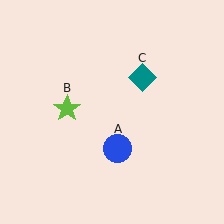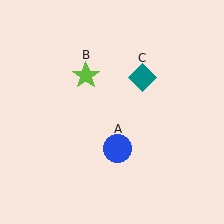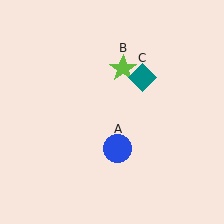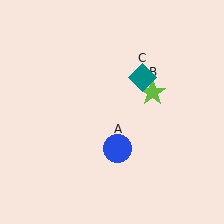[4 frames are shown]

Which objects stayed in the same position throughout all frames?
Blue circle (object A) and teal diamond (object C) remained stationary.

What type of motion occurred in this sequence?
The lime star (object B) rotated clockwise around the center of the scene.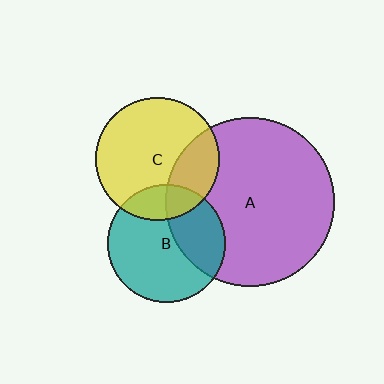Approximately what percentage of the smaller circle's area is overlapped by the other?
Approximately 25%.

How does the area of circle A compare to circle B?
Approximately 2.1 times.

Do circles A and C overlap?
Yes.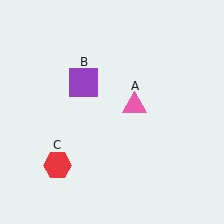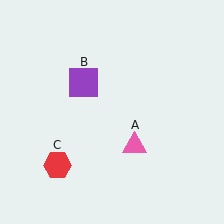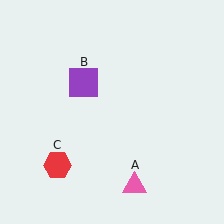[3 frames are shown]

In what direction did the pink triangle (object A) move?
The pink triangle (object A) moved down.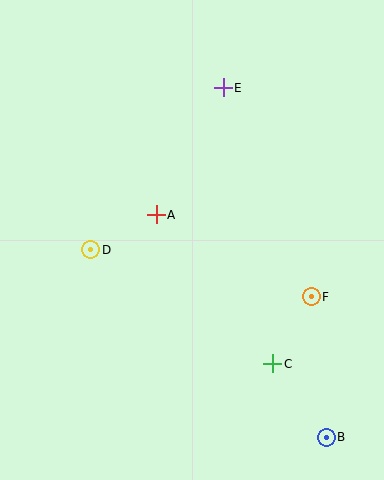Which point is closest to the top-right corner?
Point E is closest to the top-right corner.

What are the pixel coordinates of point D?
Point D is at (91, 250).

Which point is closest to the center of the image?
Point A at (156, 215) is closest to the center.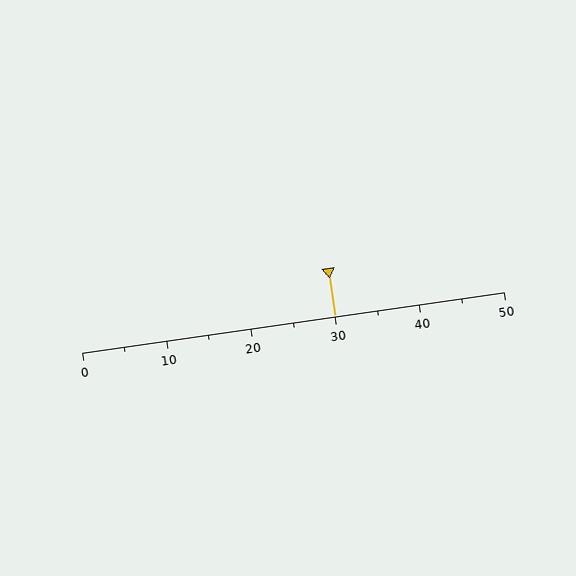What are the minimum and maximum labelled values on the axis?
The axis runs from 0 to 50.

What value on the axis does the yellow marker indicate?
The marker indicates approximately 30.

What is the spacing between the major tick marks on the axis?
The major ticks are spaced 10 apart.